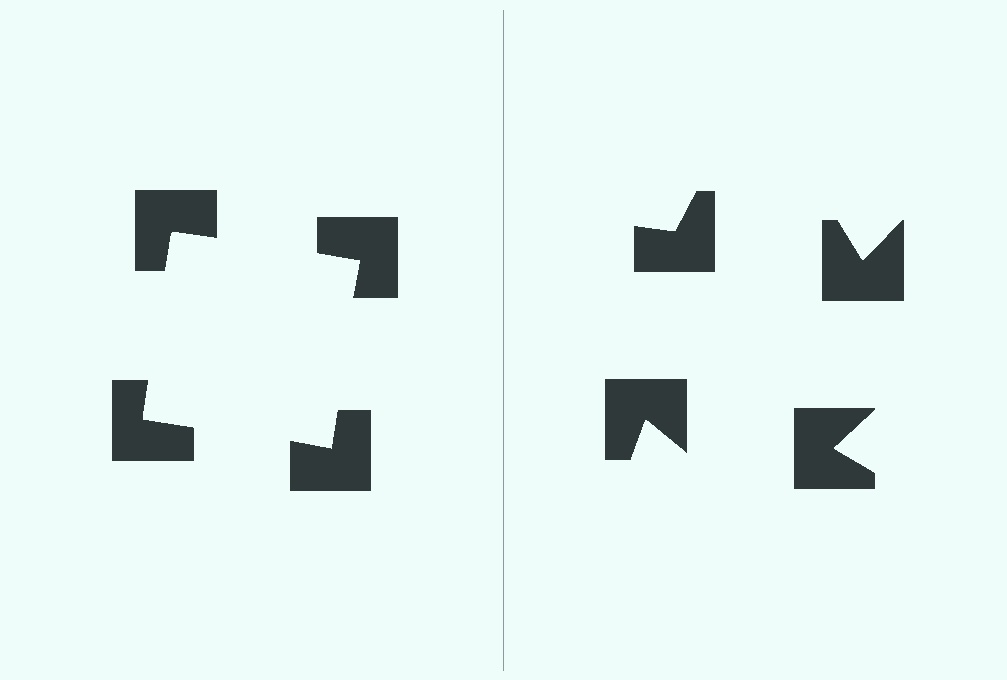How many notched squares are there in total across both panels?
8 — 4 on each side.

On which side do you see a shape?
An illusory square appears on the left side. On the right side the wedge cuts are rotated, so no coherent shape forms.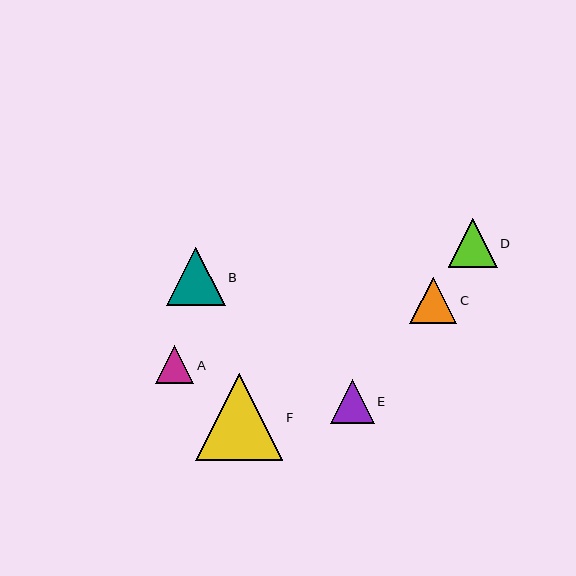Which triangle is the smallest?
Triangle A is the smallest with a size of approximately 38 pixels.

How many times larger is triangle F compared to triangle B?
Triangle F is approximately 1.5 times the size of triangle B.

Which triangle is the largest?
Triangle F is the largest with a size of approximately 87 pixels.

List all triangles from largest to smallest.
From largest to smallest: F, B, D, C, E, A.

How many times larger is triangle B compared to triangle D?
Triangle B is approximately 1.2 times the size of triangle D.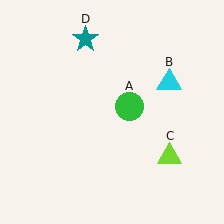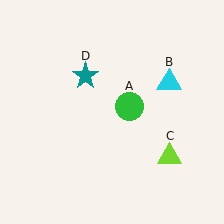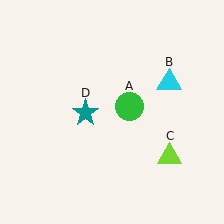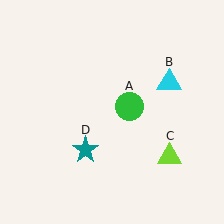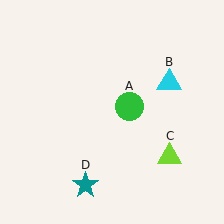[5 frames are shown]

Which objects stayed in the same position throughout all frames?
Green circle (object A) and cyan triangle (object B) and lime triangle (object C) remained stationary.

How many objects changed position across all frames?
1 object changed position: teal star (object D).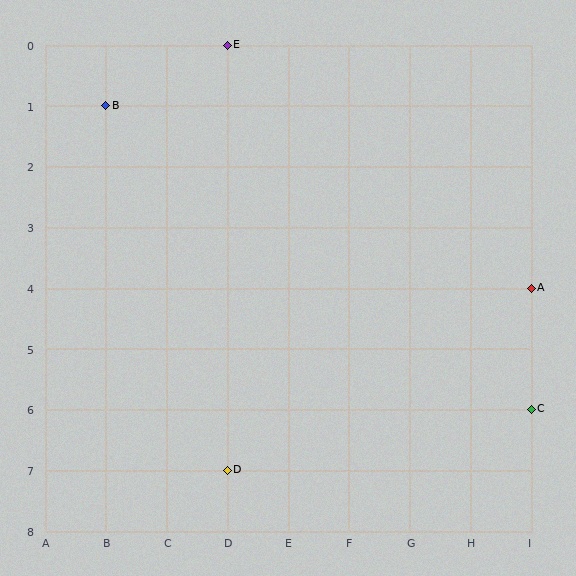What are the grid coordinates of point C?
Point C is at grid coordinates (I, 6).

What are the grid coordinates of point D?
Point D is at grid coordinates (D, 7).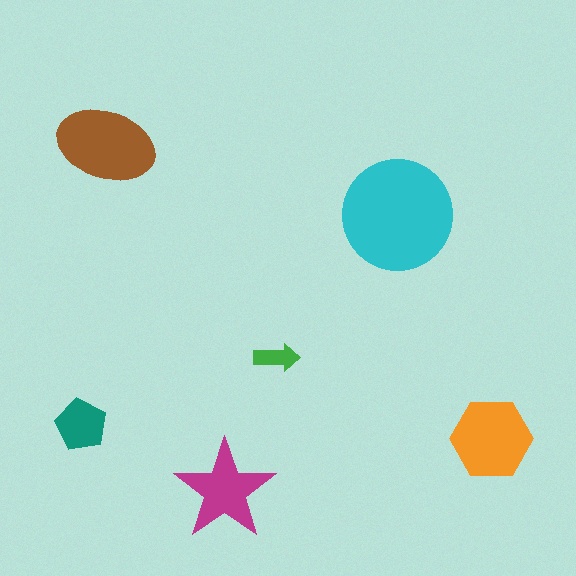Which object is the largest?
The cyan circle.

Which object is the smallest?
The green arrow.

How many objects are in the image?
There are 6 objects in the image.